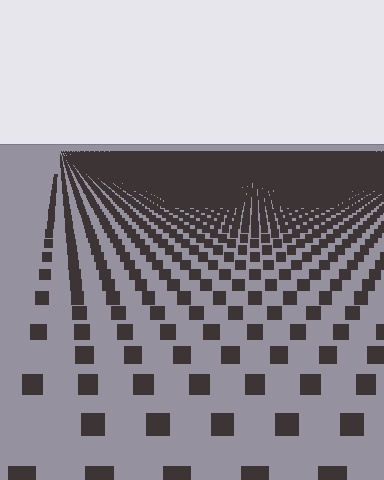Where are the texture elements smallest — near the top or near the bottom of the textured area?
Near the top.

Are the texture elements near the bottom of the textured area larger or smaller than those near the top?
Larger. Near the bottom, elements are closer to the viewer and appear at a bigger on-screen size.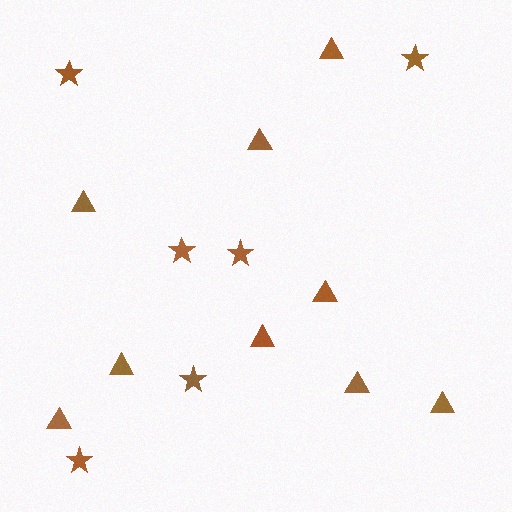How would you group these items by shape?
There are 2 groups: one group of triangles (9) and one group of stars (6).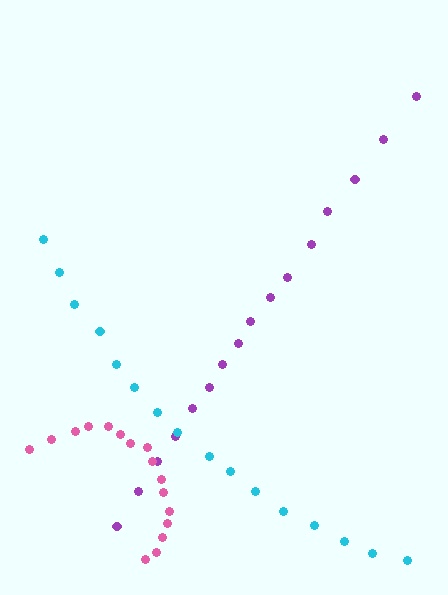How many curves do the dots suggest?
There are 3 distinct paths.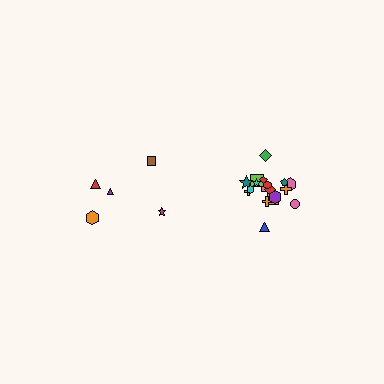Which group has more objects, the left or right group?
The right group.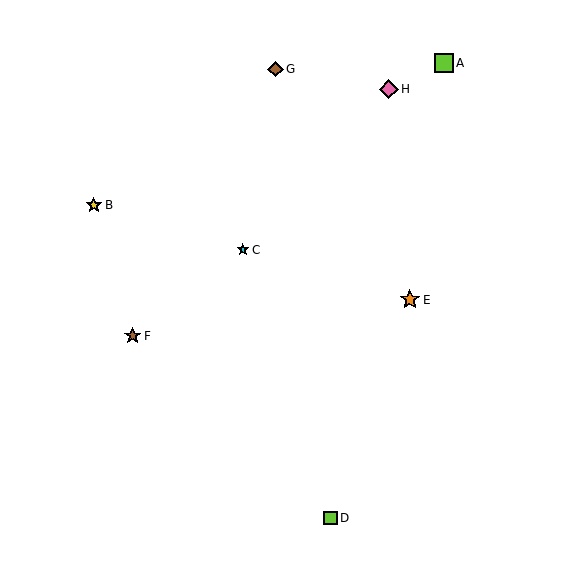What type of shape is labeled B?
Shape B is a yellow star.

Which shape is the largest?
The orange star (labeled E) is the largest.